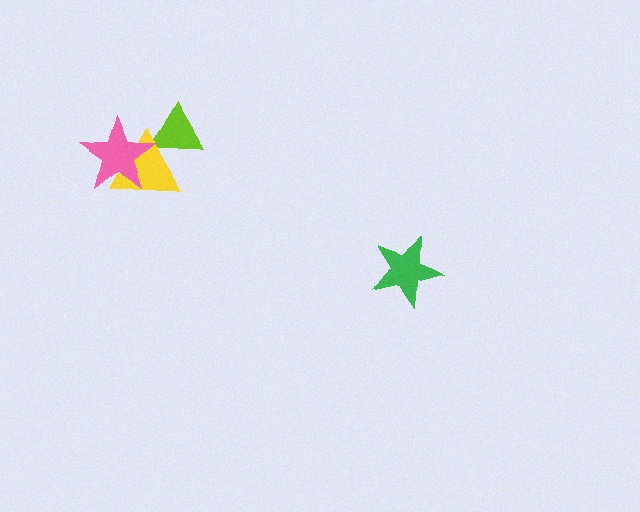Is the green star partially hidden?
No, no other shape covers it.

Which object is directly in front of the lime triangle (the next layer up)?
The yellow triangle is directly in front of the lime triangle.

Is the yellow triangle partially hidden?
Yes, it is partially covered by another shape.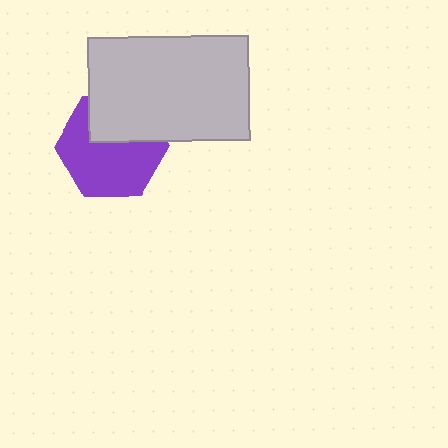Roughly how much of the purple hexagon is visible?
About half of it is visible (roughly 64%).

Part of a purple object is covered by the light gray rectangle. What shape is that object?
It is a hexagon.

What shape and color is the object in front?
The object in front is a light gray rectangle.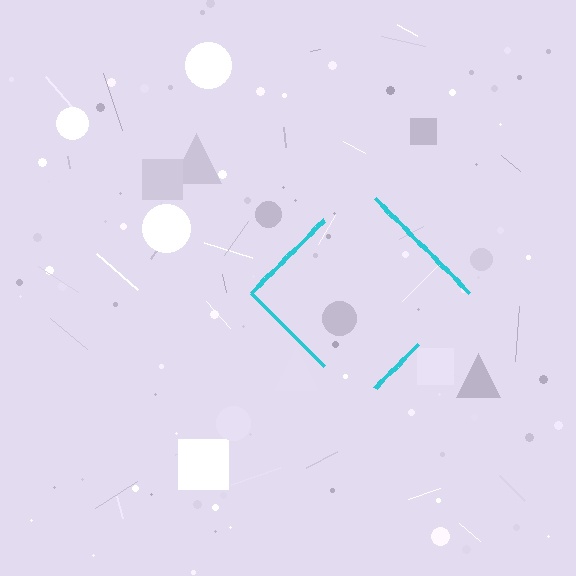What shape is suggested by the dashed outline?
The dashed outline suggests a diamond.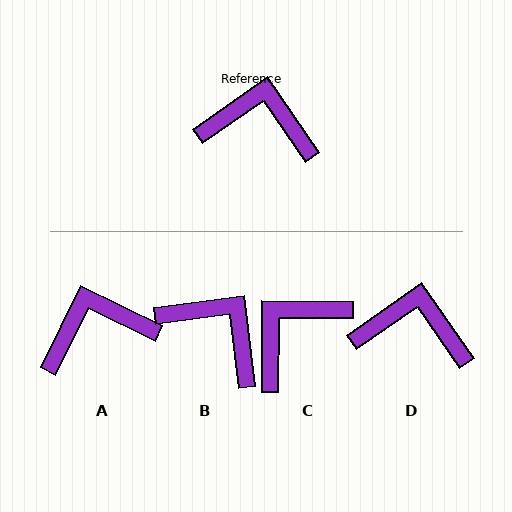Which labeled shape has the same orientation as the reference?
D.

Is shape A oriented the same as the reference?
No, it is off by about 29 degrees.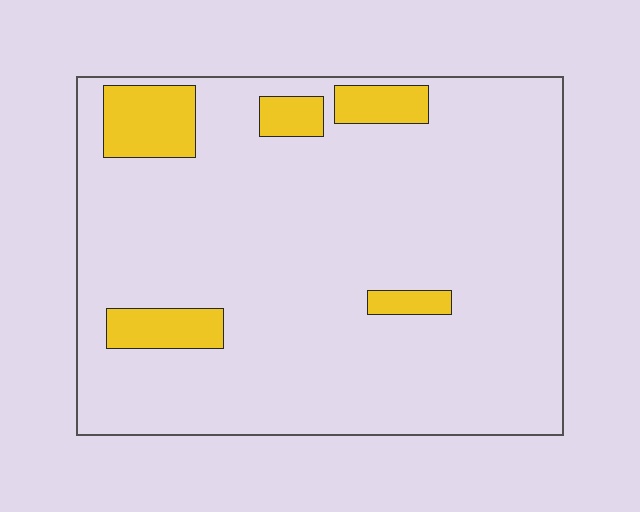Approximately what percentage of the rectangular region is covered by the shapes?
Approximately 10%.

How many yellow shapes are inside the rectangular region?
5.